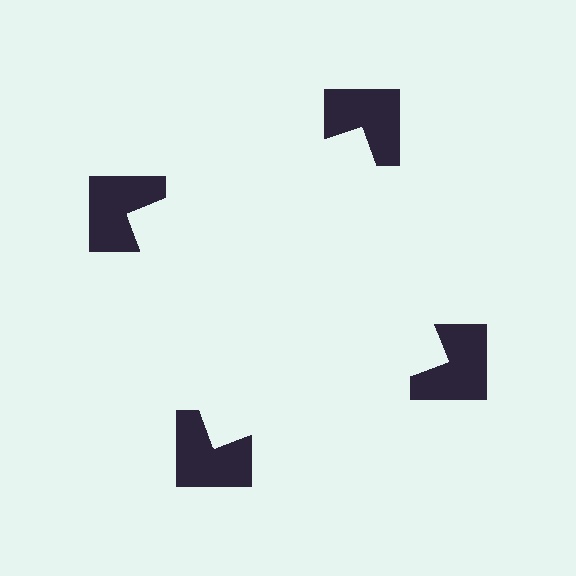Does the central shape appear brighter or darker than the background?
It typically appears slightly brighter than the background, even though no actual brightness change is drawn.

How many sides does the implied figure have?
4 sides.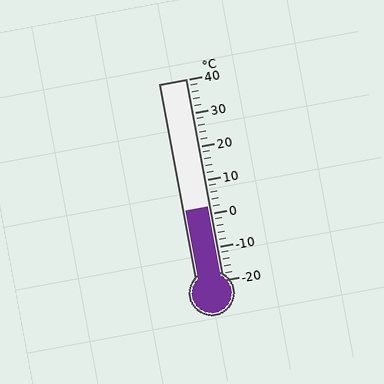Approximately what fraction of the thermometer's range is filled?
The thermometer is filled to approximately 35% of its range.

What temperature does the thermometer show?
The thermometer shows approximately 2°C.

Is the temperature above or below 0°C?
The temperature is above 0°C.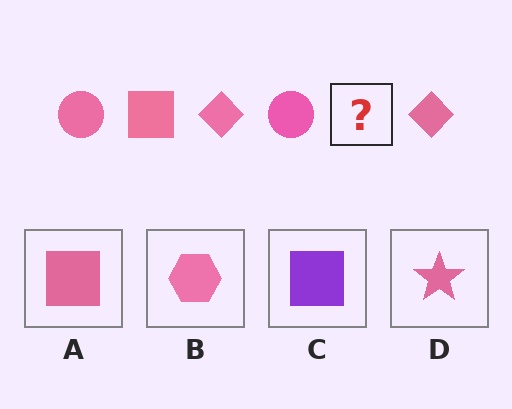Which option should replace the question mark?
Option A.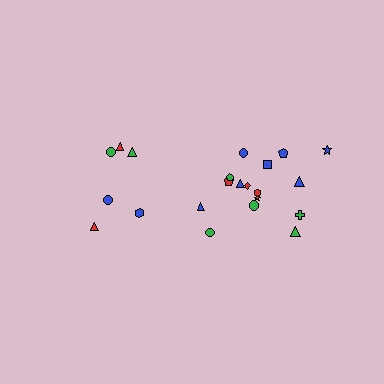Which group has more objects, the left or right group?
The right group.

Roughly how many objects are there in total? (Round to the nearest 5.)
Roughly 20 objects in total.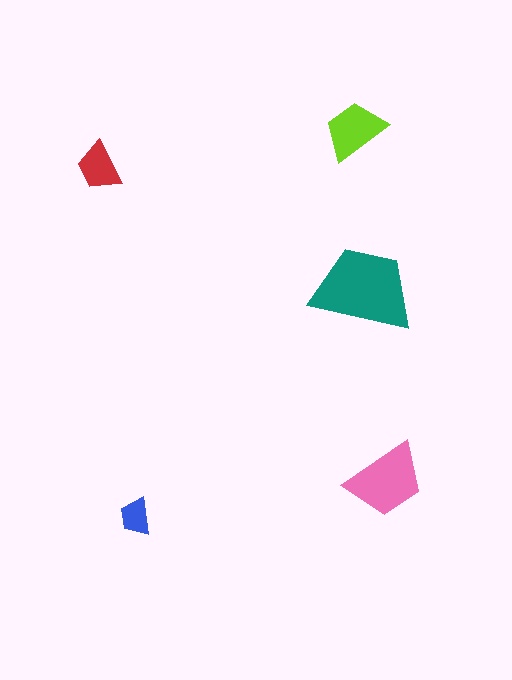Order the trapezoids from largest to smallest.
the teal one, the pink one, the lime one, the red one, the blue one.